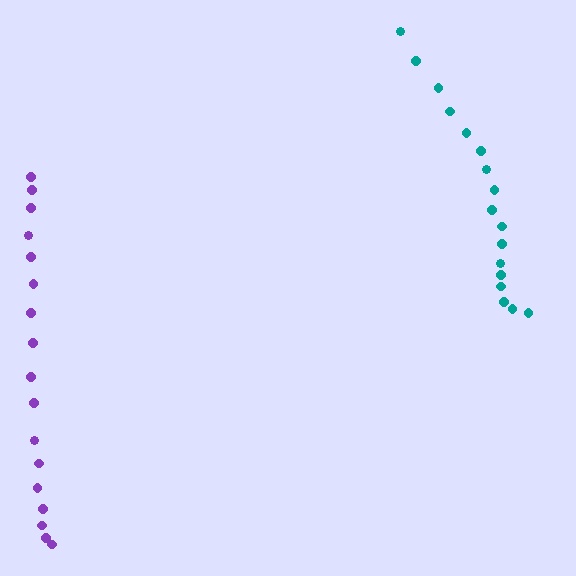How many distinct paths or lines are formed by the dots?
There are 2 distinct paths.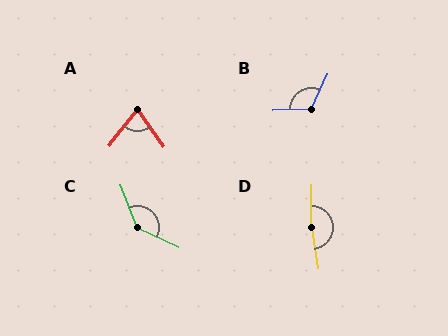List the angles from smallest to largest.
A (73°), B (117°), C (137°), D (170°).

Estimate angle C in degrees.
Approximately 137 degrees.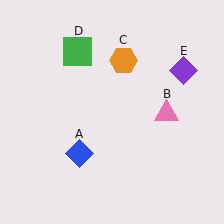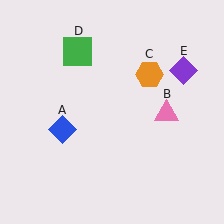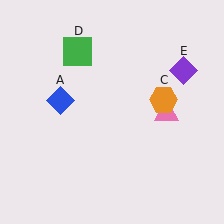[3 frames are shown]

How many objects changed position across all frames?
2 objects changed position: blue diamond (object A), orange hexagon (object C).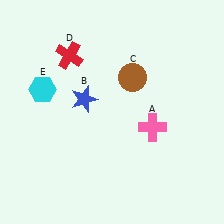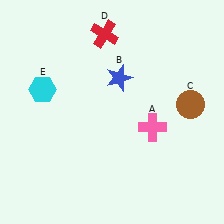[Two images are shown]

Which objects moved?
The objects that moved are: the blue star (B), the brown circle (C), the red cross (D).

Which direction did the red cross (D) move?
The red cross (D) moved right.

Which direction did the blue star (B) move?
The blue star (B) moved right.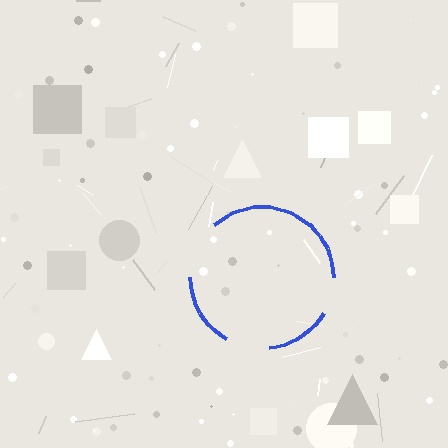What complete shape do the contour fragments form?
The contour fragments form a circle.